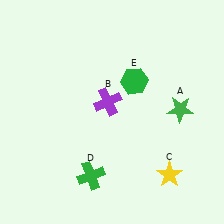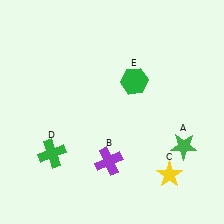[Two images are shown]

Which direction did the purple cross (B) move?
The purple cross (B) moved down.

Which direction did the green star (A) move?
The green star (A) moved down.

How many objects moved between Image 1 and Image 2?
3 objects moved between the two images.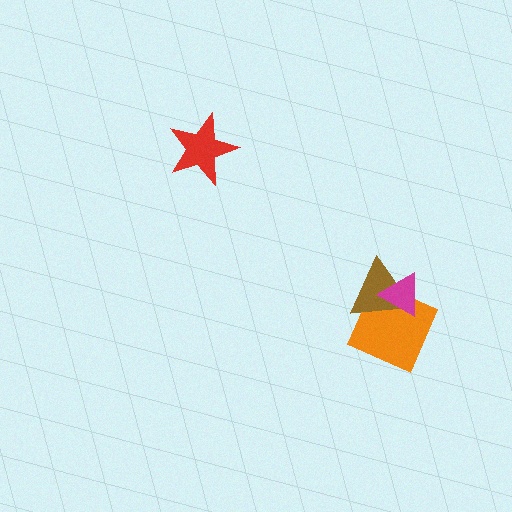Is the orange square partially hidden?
Yes, it is partially covered by another shape.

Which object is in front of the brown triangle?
The magenta triangle is in front of the brown triangle.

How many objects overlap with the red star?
0 objects overlap with the red star.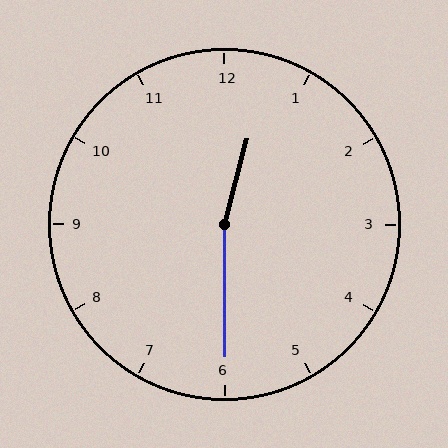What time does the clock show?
12:30.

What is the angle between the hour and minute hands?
Approximately 165 degrees.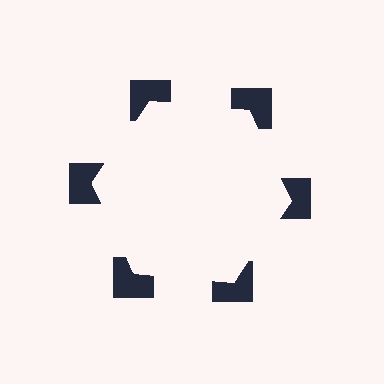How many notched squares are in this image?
There are 6 — one at each vertex of the illusory hexagon.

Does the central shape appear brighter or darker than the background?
It typically appears slightly brighter than the background, even though no actual brightness change is drawn.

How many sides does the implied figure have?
6 sides.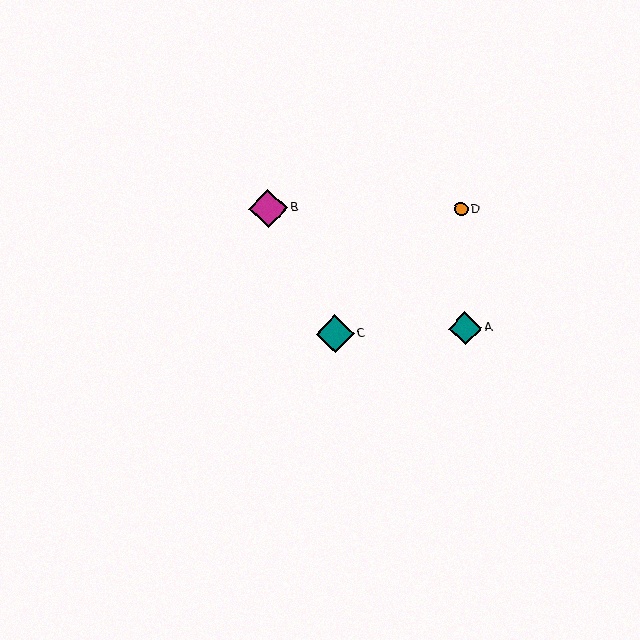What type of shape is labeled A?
Shape A is a teal diamond.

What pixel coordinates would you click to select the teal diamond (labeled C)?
Click at (335, 334) to select the teal diamond C.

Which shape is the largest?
The magenta diamond (labeled B) is the largest.